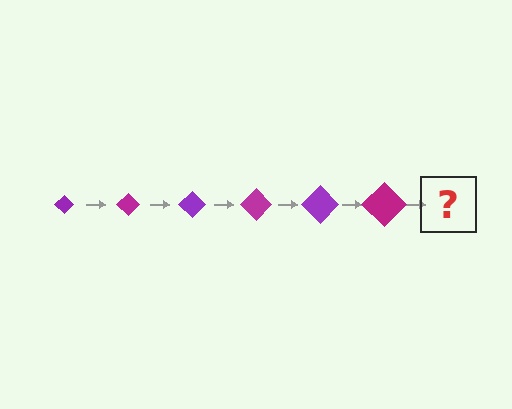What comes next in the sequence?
The next element should be a purple diamond, larger than the previous one.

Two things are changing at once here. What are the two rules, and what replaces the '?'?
The two rules are that the diamond grows larger each step and the color cycles through purple and magenta. The '?' should be a purple diamond, larger than the previous one.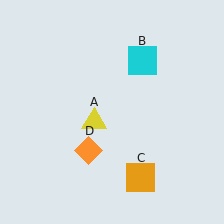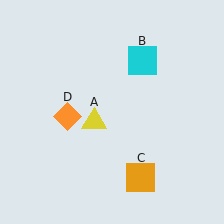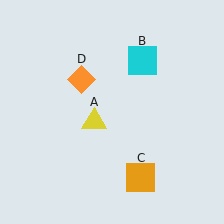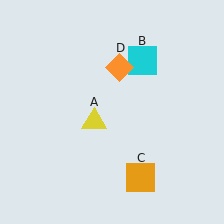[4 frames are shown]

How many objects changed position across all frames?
1 object changed position: orange diamond (object D).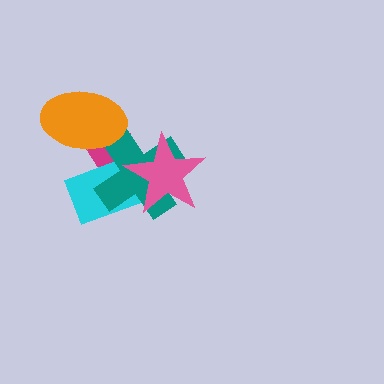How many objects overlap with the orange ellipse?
3 objects overlap with the orange ellipse.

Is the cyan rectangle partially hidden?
Yes, it is partially covered by another shape.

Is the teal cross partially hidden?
Yes, it is partially covered by another shape.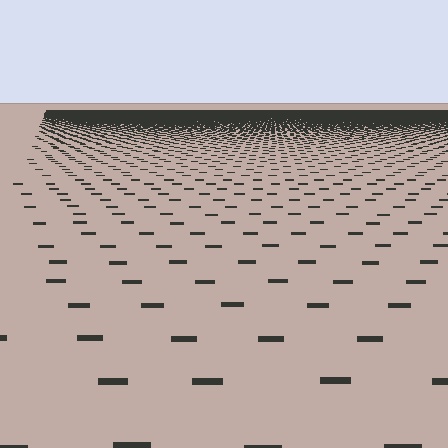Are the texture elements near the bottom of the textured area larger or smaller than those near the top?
Larger. Near the bottom, elements are closer to the viewer and appear at a bigger on-screen size.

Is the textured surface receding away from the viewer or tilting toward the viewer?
The surface is receding away from the viewer. Texture elements get smaller and denser toward the top.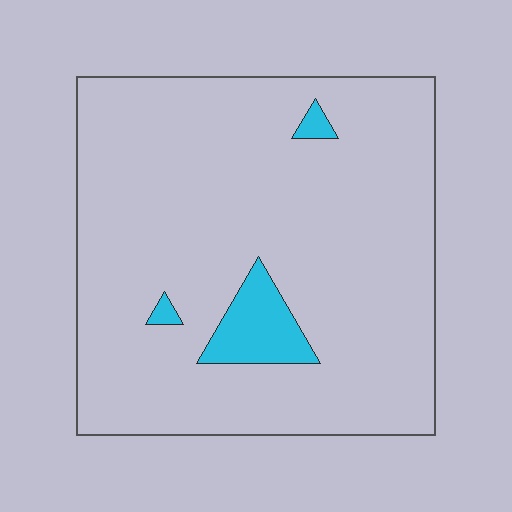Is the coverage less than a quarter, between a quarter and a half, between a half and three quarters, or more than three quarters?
Less than a quarter.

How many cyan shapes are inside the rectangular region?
3.